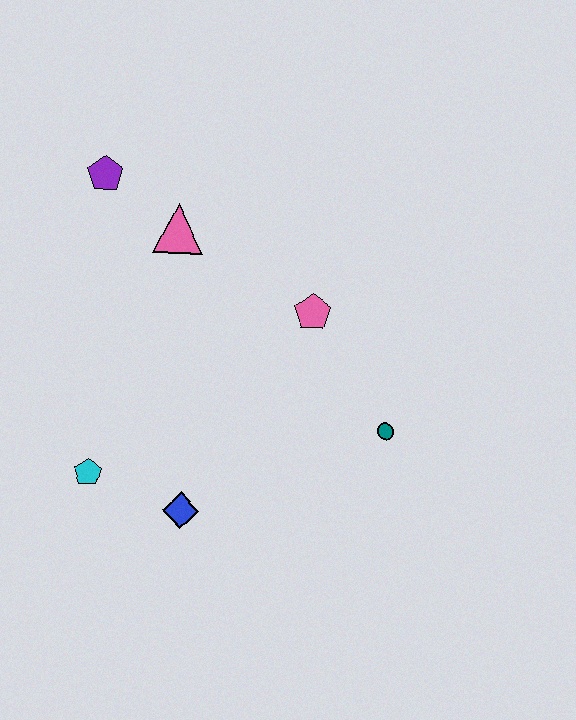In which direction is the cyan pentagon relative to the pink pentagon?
The cyan pentagon is to the left of the pink pentagon.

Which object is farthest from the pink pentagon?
The cyan pentagon is farthest from the pink pentagon.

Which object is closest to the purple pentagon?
The pink triangle is closest to the purple pentagon.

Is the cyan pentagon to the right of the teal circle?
No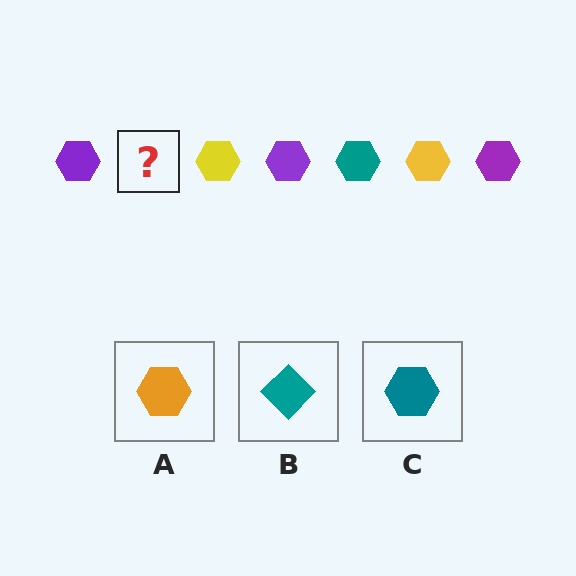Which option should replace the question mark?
Option C.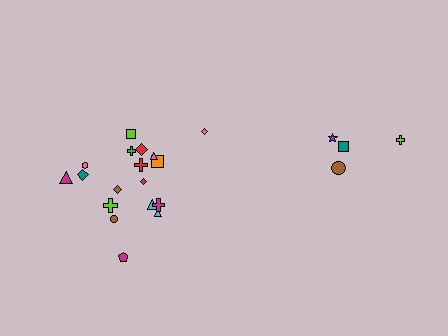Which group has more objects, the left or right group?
The left group.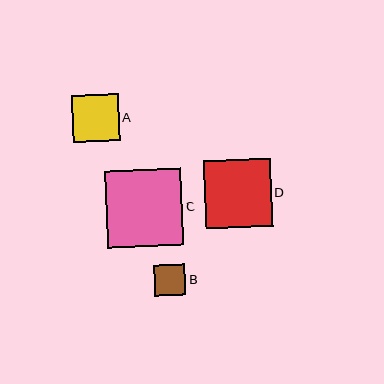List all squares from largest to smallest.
From largest to smallest: C, D, A, B.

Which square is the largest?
Square C is the largest with a size of approximately 76 pixels.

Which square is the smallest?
Square B is the smallest with a size of approximately 32 pixels.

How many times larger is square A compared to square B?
Square A is approximately 1.5 times the size of square B.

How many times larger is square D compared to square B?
Square D is approximately 2.1 times the size of square B.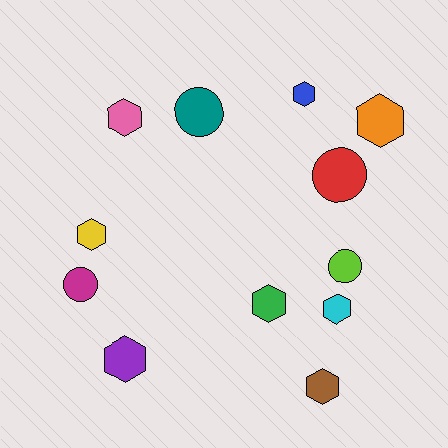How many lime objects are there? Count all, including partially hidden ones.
There is 1 lime object.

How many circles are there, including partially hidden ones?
There are 4 circles.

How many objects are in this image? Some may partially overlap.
There are 12 objects.